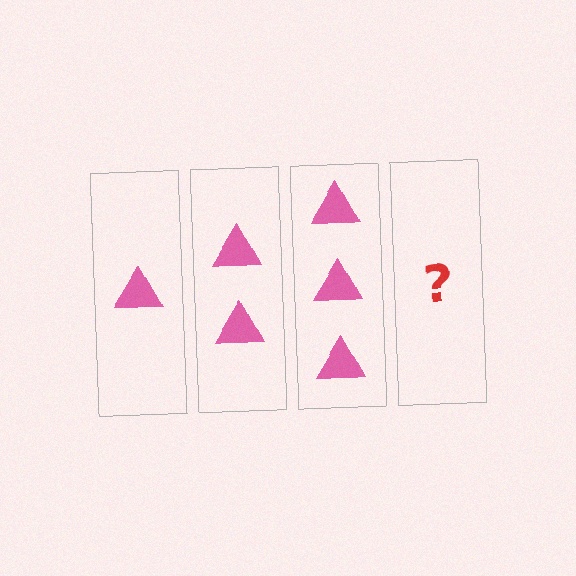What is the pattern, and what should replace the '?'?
The pattern is that each step adds one more triangle. The '?' should be 4 triangles.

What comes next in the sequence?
The next element should be 4 triangles.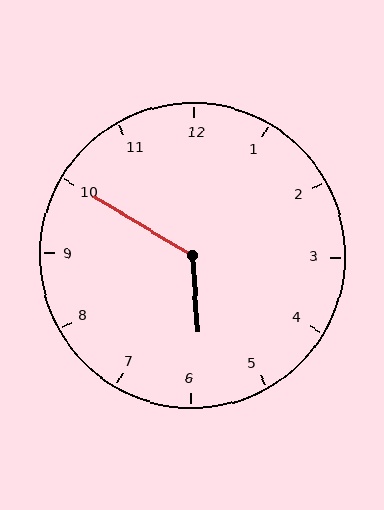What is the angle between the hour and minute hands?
Approximately 125 degrees.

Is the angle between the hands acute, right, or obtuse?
It is obtuse.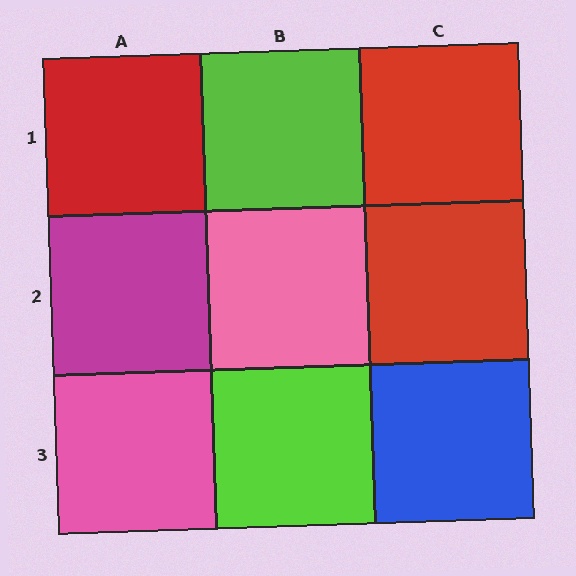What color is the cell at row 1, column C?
Red.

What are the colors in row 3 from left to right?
Pink, lime, blue.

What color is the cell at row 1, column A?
Red.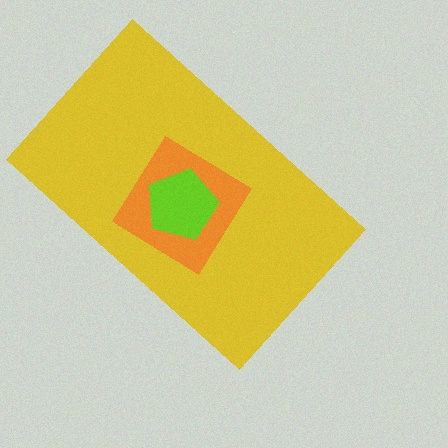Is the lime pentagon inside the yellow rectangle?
Yes.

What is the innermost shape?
The lime pentagon.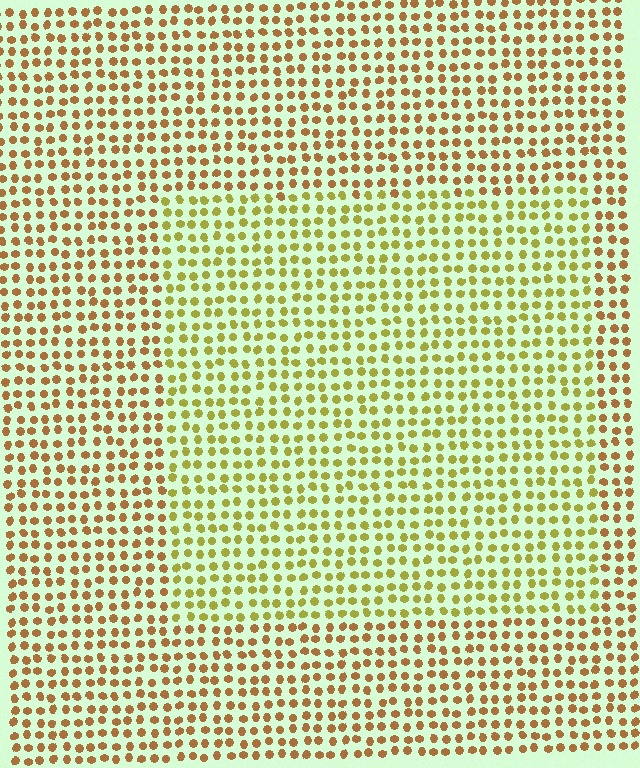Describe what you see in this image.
The image is filled with small brown elements in a uniform arrangement. A rectangle-shaped region is visible where the elements are tinted to a slightly different hue, forming a subtle color boundary.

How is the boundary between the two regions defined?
The boundary is defined purely by a slight shift in hue (about 35 degrees). Spacing, size, and orientation are identical on both sides.